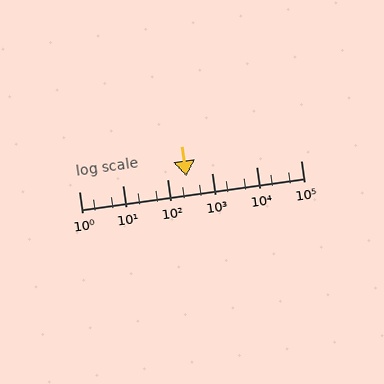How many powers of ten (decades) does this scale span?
The scale spans 5 decades, from 1 to 100000.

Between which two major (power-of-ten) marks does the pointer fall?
The pointer is between 100 and 1000.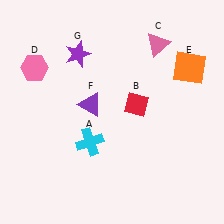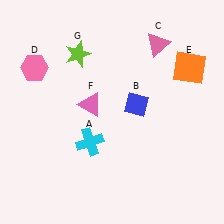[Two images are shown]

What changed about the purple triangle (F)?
In Image 1, F is purple. In Image 2, it changed to pink.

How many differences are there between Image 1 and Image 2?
There are 3 differences between the two images.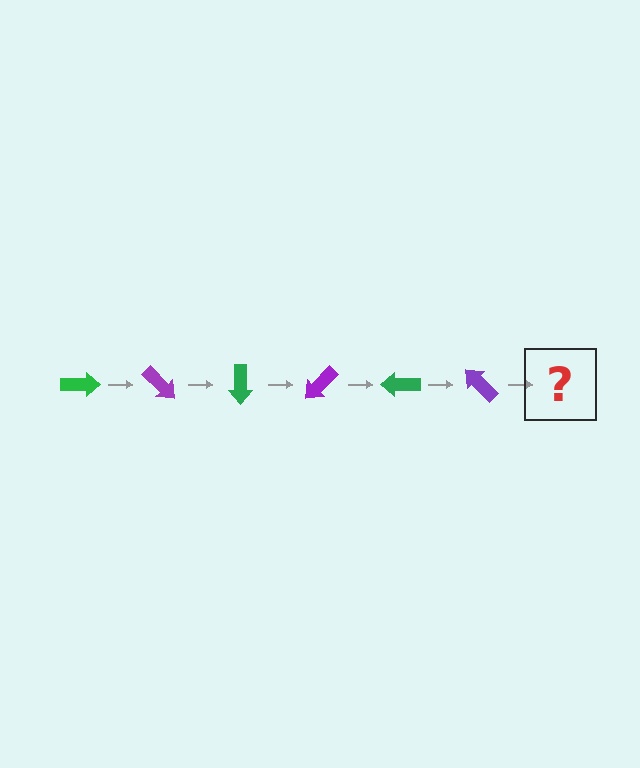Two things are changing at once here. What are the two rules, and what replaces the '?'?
The two rules are that it rotates 45 degrees each step and the color cycles through green and purple. The '?' should be a green arrow, rotated 270 degrees from the start.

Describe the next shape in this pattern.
It should be a green arrow, rotated 270 degrees from the start.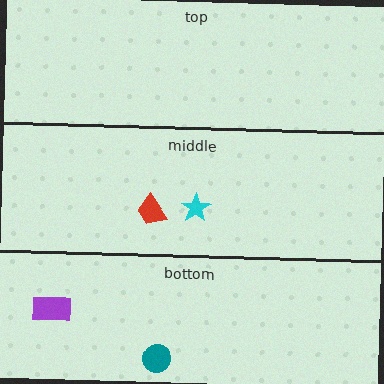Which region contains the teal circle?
The bottom region.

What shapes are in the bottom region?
The purple rectangle, the teal circle.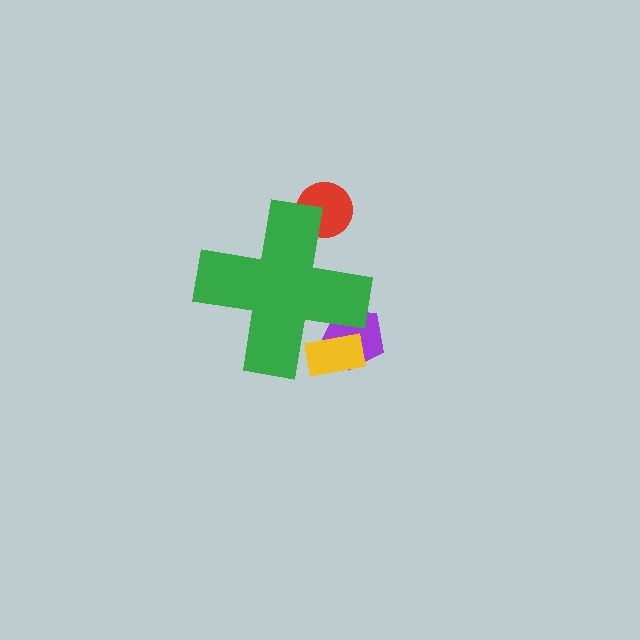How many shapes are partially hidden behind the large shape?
3 shapes are partially hidden.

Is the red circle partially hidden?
Yes, the red circle is partially hidden behind the green cross.